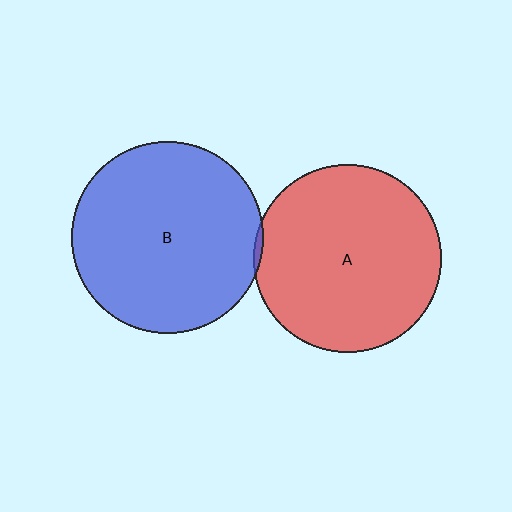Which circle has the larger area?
Circle B (blue).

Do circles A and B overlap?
Yes.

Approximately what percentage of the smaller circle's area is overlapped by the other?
Approximately 5%.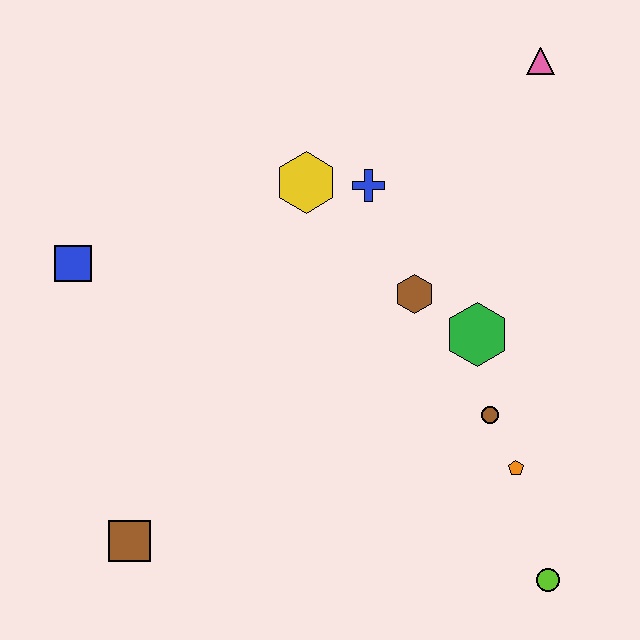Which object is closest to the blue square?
The yellow hexagon is closest to the blue square.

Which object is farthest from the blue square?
The lime circle is farthest from the blue square.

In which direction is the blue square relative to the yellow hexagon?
The blue square is to the left of the yellow hexagon.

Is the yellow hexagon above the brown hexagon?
Yes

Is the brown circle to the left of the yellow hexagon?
No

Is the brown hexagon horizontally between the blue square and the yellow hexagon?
No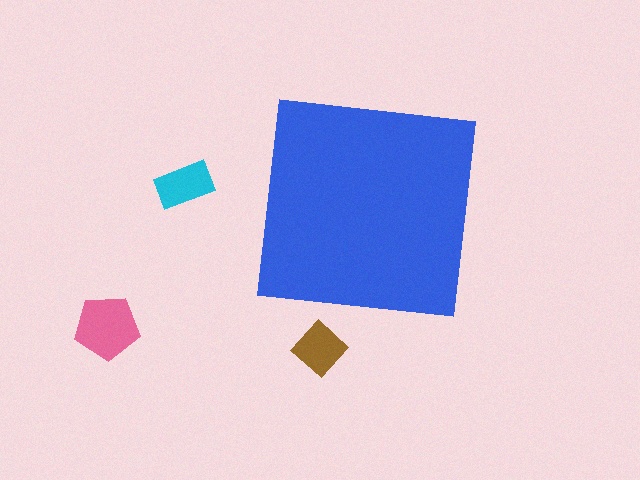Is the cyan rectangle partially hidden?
No, the cyan rectangle is fully visible.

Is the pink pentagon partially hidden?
No, the pink pentagon is fully visible.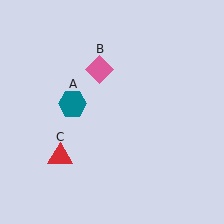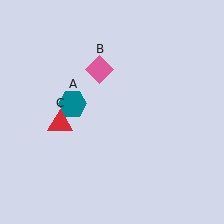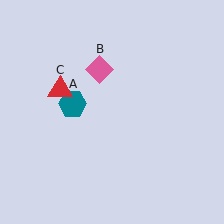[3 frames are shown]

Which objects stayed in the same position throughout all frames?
Teal hexagon (object A) and pink diamond (object B) remained stationary.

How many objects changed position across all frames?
1 object changed position: red triangle (object C).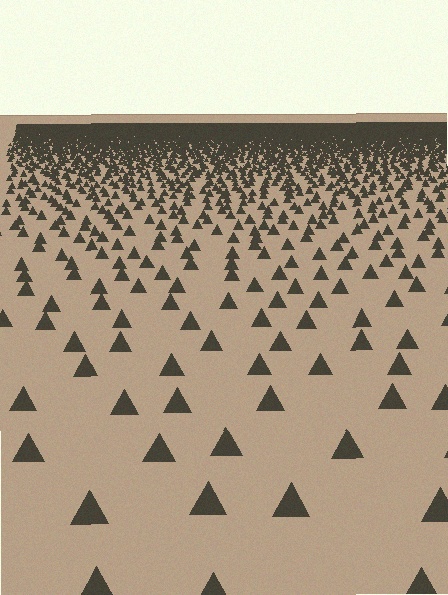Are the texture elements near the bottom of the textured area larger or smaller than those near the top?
Larger. Near the bottom, elements are closer to the viewer and appear at a bigger on-screen size.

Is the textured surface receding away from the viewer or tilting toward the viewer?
The surface is receding away from the viewer. Texture elements get smaller and denser toward the top.